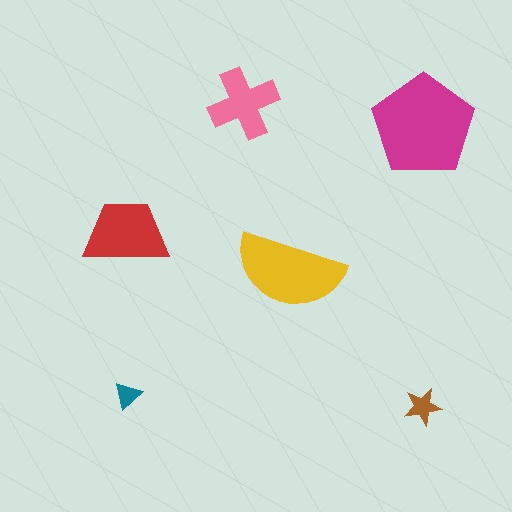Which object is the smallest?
The teal triangle.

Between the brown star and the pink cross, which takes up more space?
The pink cross.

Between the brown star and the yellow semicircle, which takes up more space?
The yellow semicircle.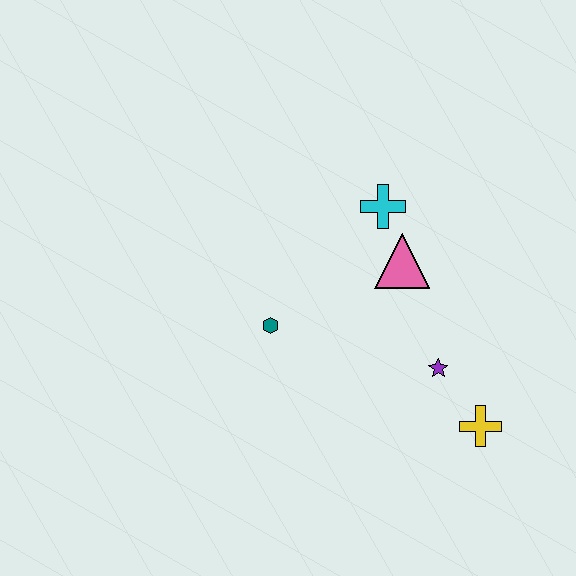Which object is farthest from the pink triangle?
The yellow cross is farthest from the pink triangle.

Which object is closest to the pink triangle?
The cyan cross is closest to the pink triangle.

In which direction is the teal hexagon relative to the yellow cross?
The teal hexagon is to the left of the yellow cross.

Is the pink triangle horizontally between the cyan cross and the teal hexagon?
No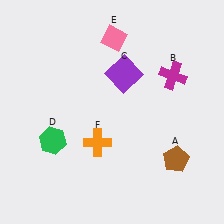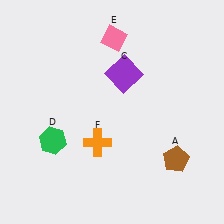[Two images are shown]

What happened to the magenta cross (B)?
The magenta cross (B) was removed in Image 2. It was in the top-right area of Image 1.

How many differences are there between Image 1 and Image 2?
There is 1 difference between the two images.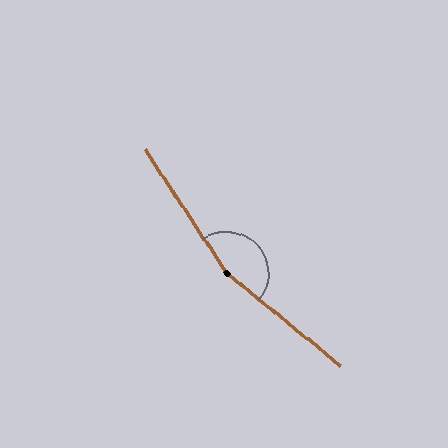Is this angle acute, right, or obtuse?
It is obtuse.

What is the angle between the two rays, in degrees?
Approximately 162 degrees.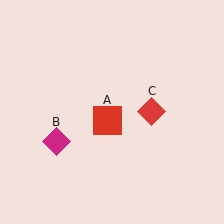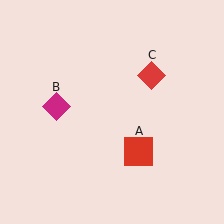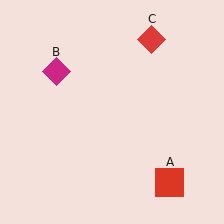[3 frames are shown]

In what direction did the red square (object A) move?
The red square (object A) moved down and to the right.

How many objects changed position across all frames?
3 objects changed position: red square (object A), magenta diamond (object B), red diamond (object C).